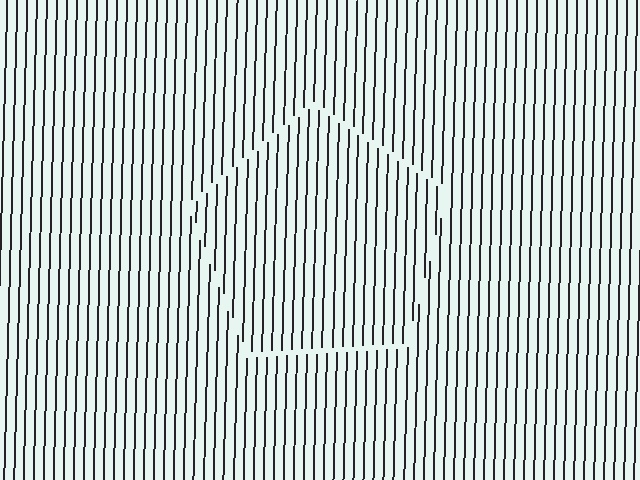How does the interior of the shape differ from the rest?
The interior of the shape contains the same grating, shifted by half a period — the contour is defined by the phase discontinuity where line-ends from the inner and outer gratings abut.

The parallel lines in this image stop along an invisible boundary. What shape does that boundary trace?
An illusory pentagon. The interior of the shape contains the same grating, shifted by half a period — the contour is defined by the phase discontinuity where line-ends from the inner and outer gratings abut.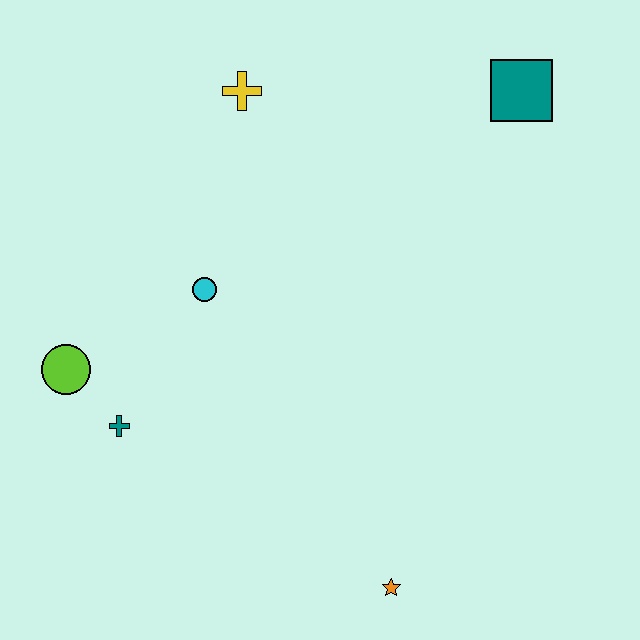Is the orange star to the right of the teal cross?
Yes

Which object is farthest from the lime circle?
The teal square is farthest from the lime circle.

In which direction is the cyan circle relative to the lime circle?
The cyan circle is to the right of the lime circle.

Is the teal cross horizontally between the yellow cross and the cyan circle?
No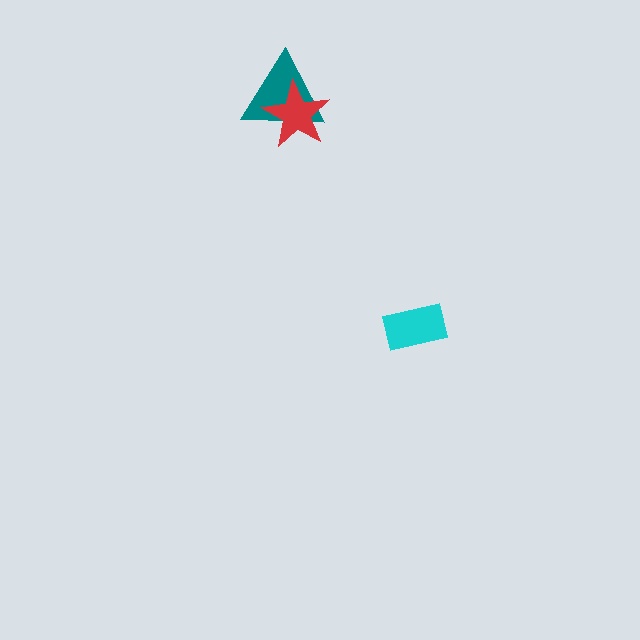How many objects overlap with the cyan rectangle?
0 objects overlap with the cyan rectangle.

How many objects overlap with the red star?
1 object overlaps with the red star.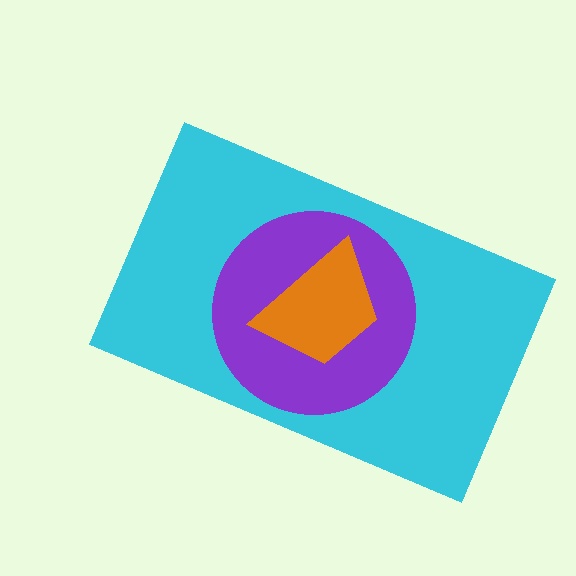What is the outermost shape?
The cyan rectangle.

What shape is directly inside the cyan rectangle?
The purple circle.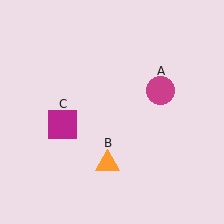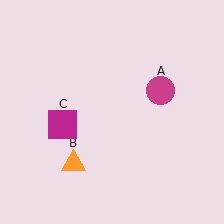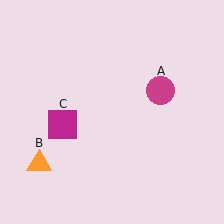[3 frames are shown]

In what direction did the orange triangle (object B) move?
The orange triangle (object B) moved left.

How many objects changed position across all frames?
1 object changed position: orange triangle (object B).